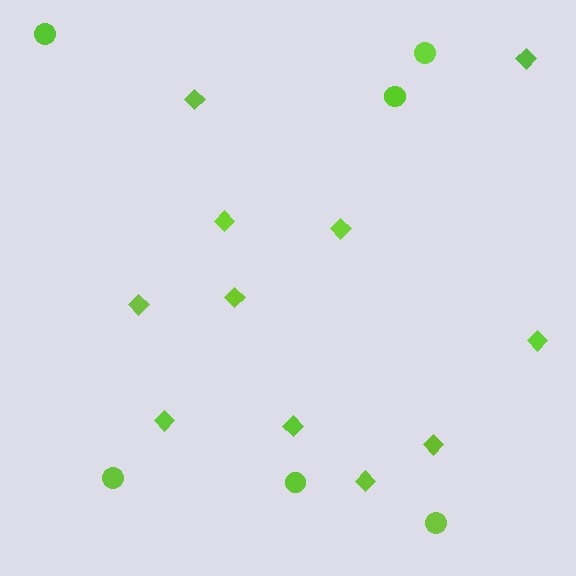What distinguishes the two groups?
There are 2 groups: one group of circles (6) and one group of diamonds (11).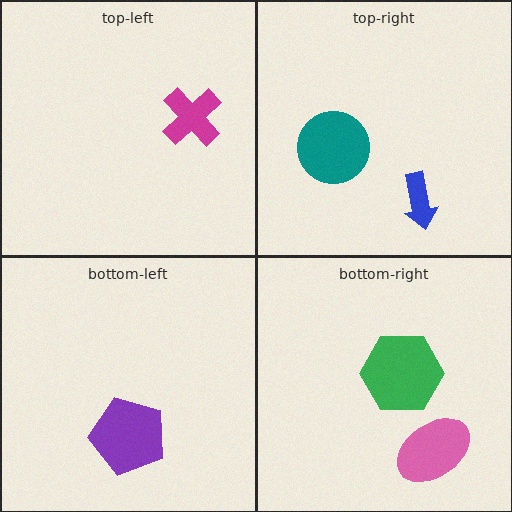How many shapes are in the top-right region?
2.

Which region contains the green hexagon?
The bottom-right region.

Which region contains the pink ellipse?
The bottom-right region.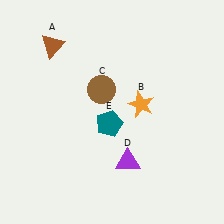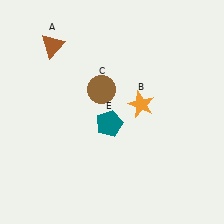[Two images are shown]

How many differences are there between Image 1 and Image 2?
There is 1 difference between the two images.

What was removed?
The purple triangle (D) was removed in Image 2.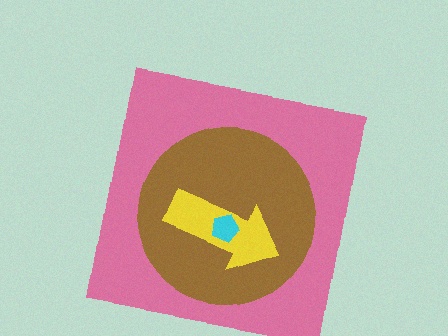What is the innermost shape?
The cyan pentagon.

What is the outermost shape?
The pink square.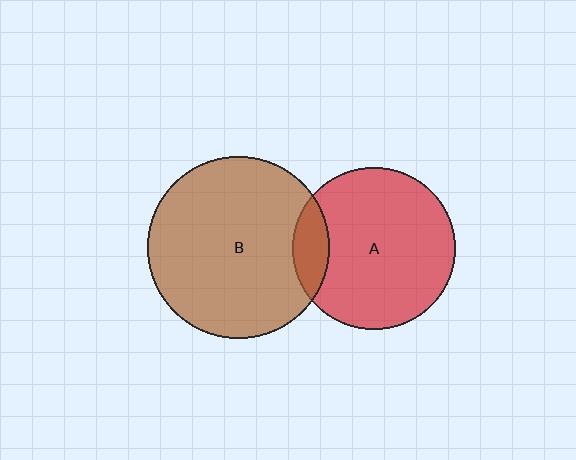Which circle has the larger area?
Circle B (brown).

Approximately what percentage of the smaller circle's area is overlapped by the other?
Approximately 15%.